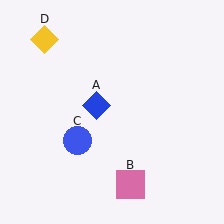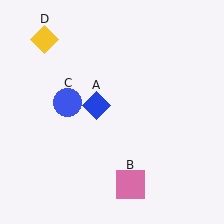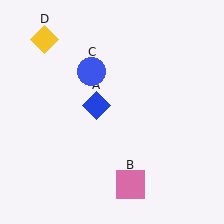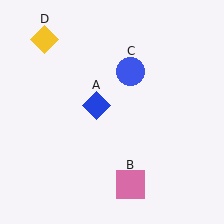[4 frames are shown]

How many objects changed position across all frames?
1 object changed position: blue circle (object C).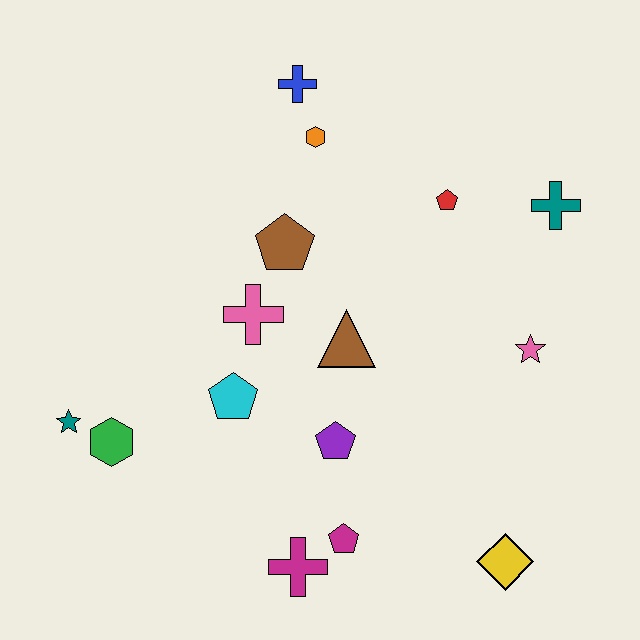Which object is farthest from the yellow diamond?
The blue cross is farthest from the yellow diamond.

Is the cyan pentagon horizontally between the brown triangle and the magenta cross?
No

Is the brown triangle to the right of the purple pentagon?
Yes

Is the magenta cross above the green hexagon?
No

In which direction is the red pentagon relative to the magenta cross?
The red pentagon is above the magenta cross.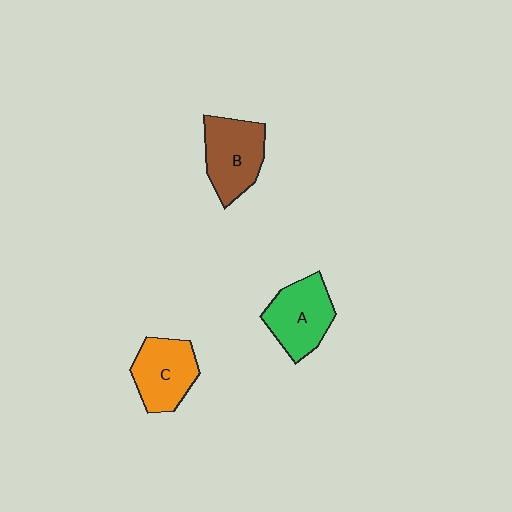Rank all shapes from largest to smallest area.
From largest to smallest: B (brown), A (green), C (orange).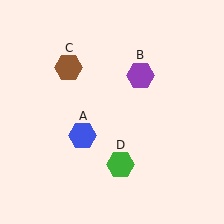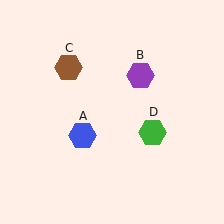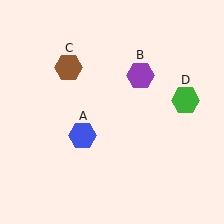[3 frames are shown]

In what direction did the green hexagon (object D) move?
The green hexagon (object D) moved up and to the right.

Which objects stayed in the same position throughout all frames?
Blue hexagon (object A) and purple hexagon (object B) and brown hexagon (object C) remained stationary.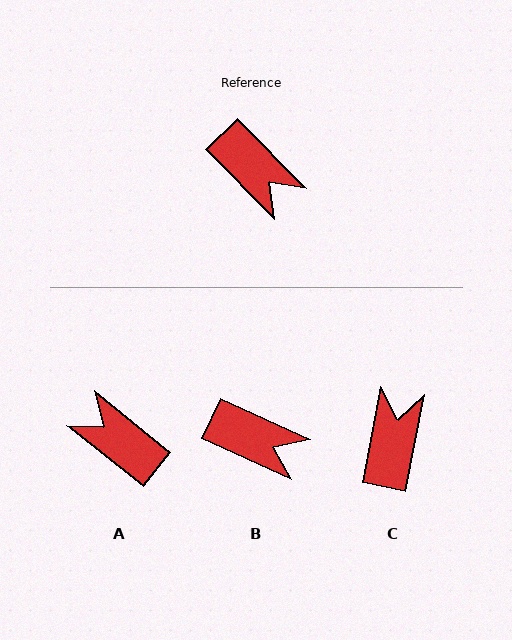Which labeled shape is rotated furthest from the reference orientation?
A, about 173 degrees away.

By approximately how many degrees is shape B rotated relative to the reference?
Approximately 21 degrees counter-clockwise.